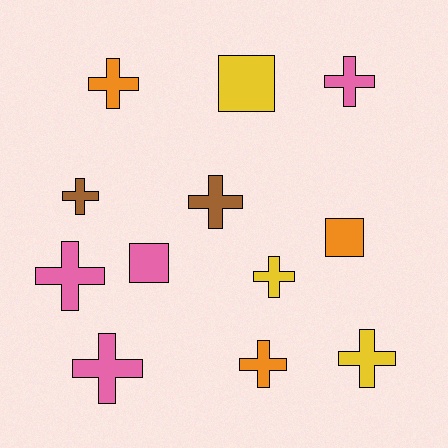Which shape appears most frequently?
Cross, with 9 objects.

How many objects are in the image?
There are 12 objects.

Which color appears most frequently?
Pink, with 4 objects.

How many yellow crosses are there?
There are 2 yellow crosses.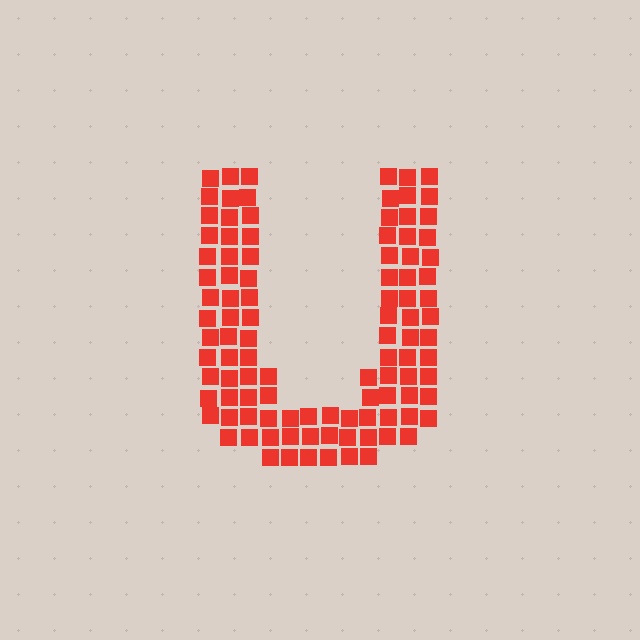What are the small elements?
The small elements are squares.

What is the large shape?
The large shape is the letter U.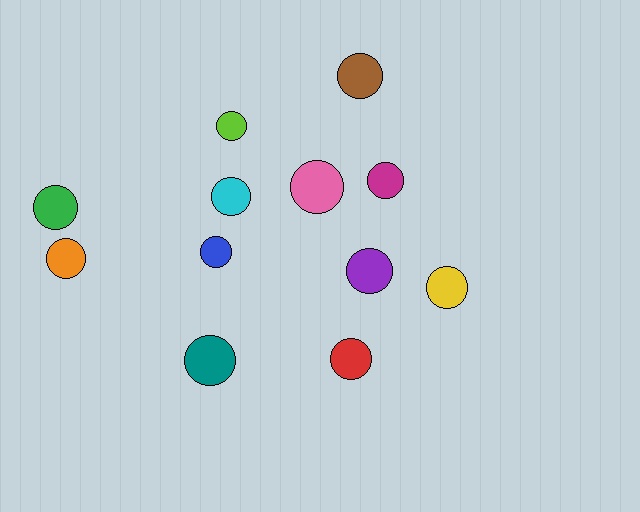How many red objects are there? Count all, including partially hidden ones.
There is 1 red object.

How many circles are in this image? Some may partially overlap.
There are 12 circles.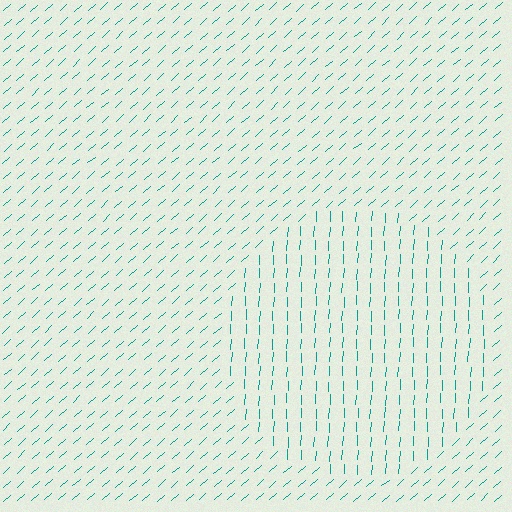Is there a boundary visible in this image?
Yes, there is a texture boundary formed by a change in line orientation.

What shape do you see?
I see a circle.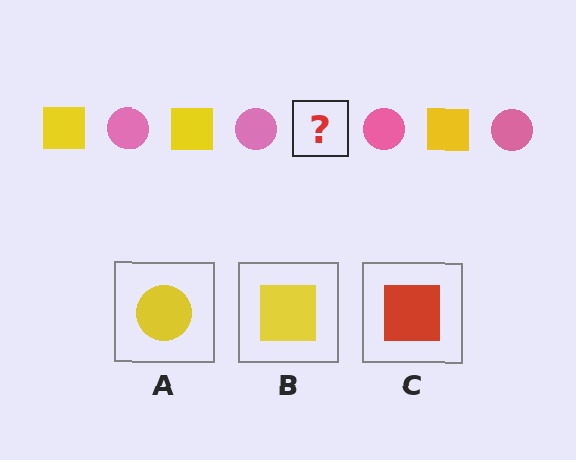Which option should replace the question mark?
Option B.